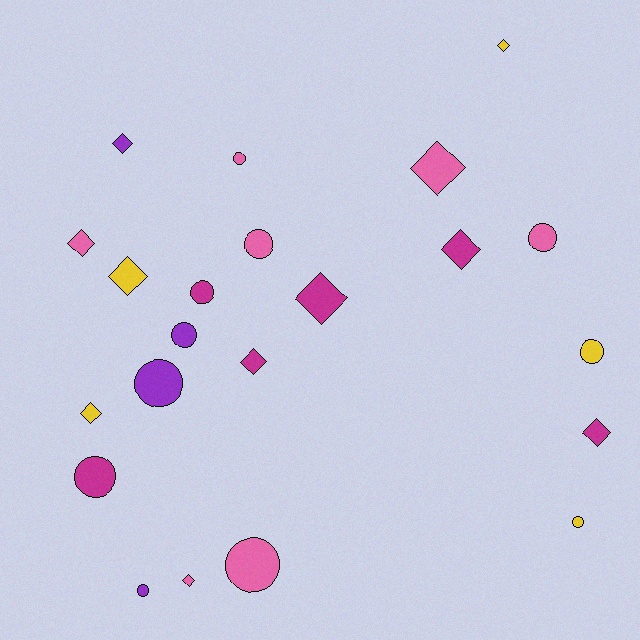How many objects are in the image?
There are 22 objects.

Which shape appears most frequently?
Diamond, with 11 objects.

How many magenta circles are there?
There are 2 magenta circles.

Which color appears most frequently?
Pink, with 7 objects.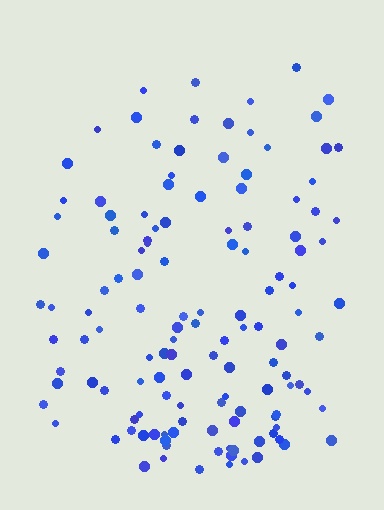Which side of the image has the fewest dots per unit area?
The top.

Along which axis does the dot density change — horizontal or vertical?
Vertical.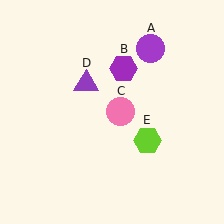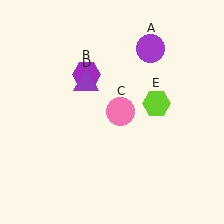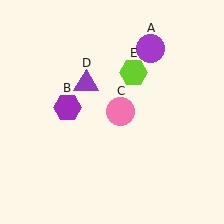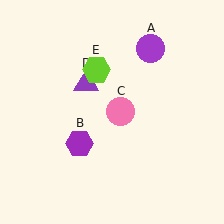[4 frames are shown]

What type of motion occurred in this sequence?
The purple hexagon (object B), lime hexagon (object E) rotated counterclockwise around the center of the scene.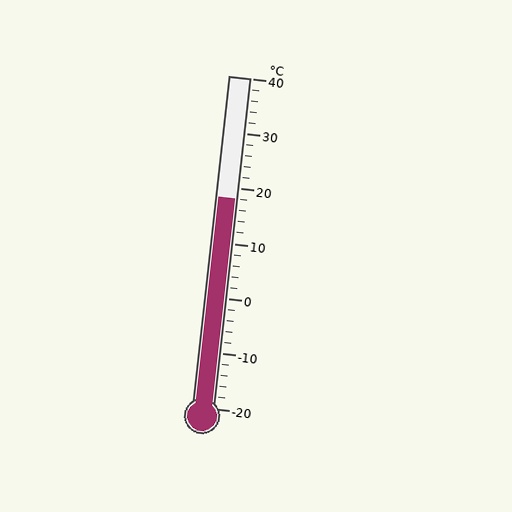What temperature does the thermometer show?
The thermometer shows approximately 18°C.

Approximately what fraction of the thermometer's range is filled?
The thermometer is filled to approximately 65% of its range.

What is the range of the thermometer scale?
The thermometer scale ranges from -20°C to 40°C.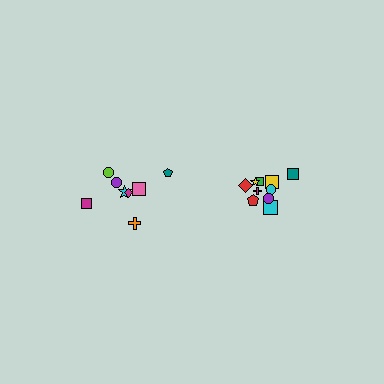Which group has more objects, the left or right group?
The right group.